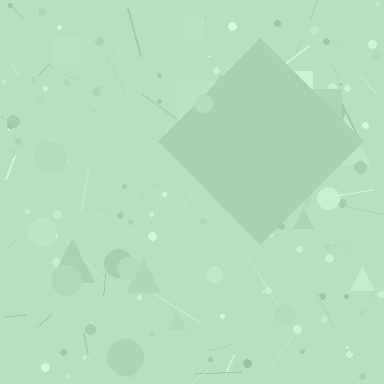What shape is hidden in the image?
A diamond is hidden in the image.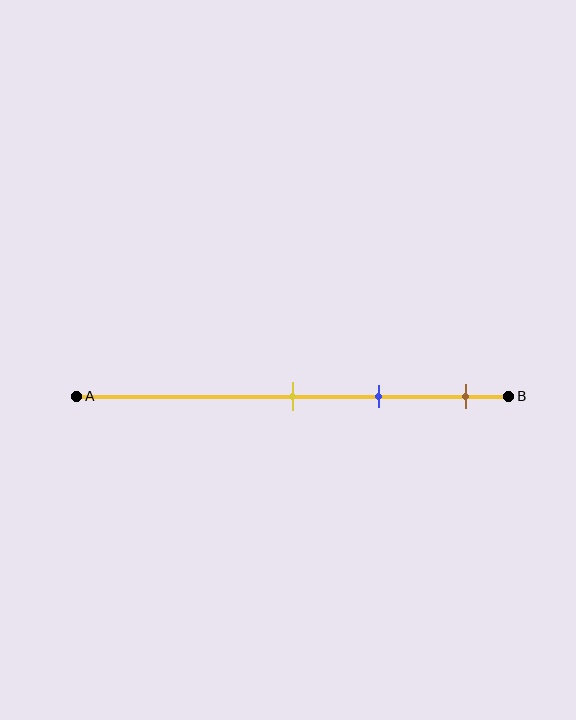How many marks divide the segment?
There are 3 marks dividing the segment.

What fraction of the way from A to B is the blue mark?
The blue mark is approximately 70% (0.7) of the way from A to B.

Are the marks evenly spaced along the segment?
Yes, the marks are approximately evenly spaced.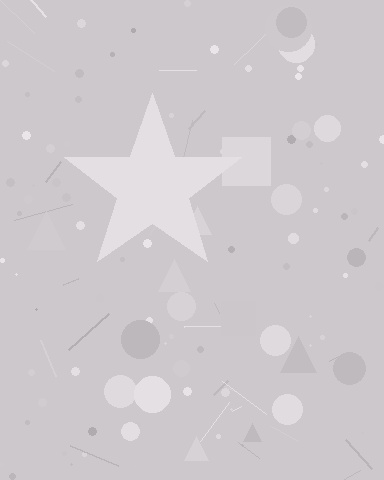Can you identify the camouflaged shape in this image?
The camouflaged shape is a star.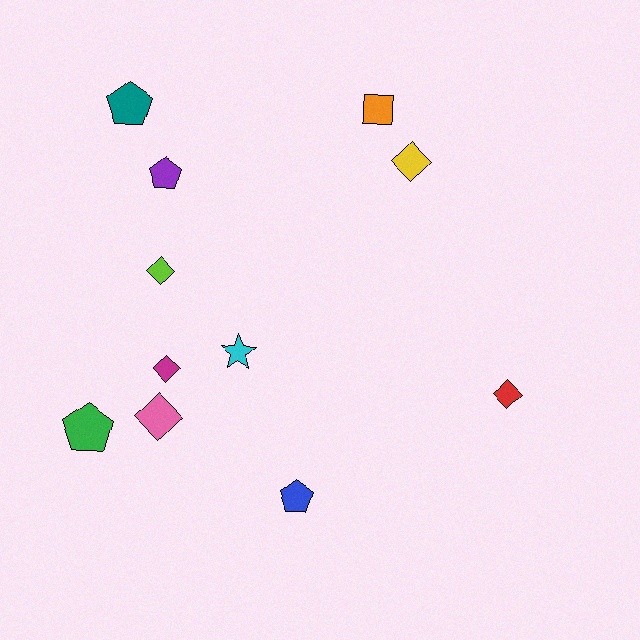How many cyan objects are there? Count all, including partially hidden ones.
There is 1 cyan object.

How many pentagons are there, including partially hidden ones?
There are 4 pentagons.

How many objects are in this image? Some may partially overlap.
There are 11 objects.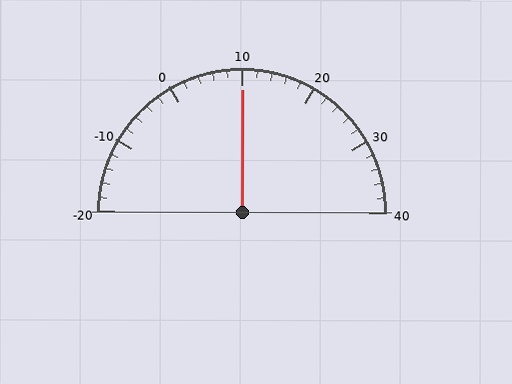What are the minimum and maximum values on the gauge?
The gauge ranges from -20 to 40.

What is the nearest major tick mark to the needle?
The nearest major tick mark is 10.